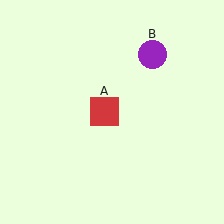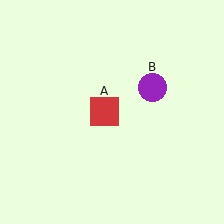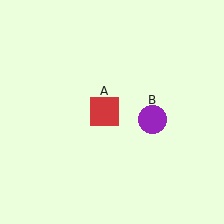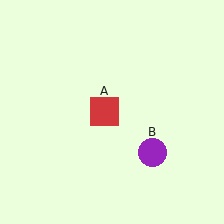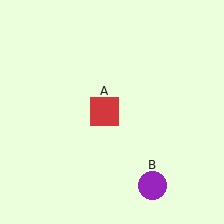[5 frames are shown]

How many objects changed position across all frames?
1 object changed position: purple circle (object B).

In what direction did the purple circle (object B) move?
The purple circle (object B) moved down.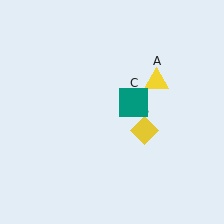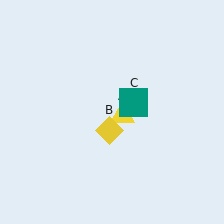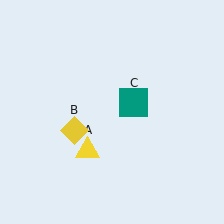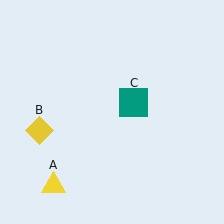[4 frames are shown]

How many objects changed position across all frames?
2 objects changed position: yellow triangle (object A), yellow diamond (object B).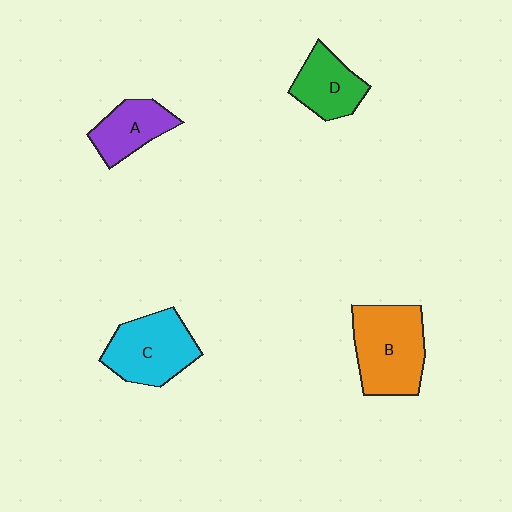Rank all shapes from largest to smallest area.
From largest to smallest: B (orange), C (cyan), D (green), A (purple).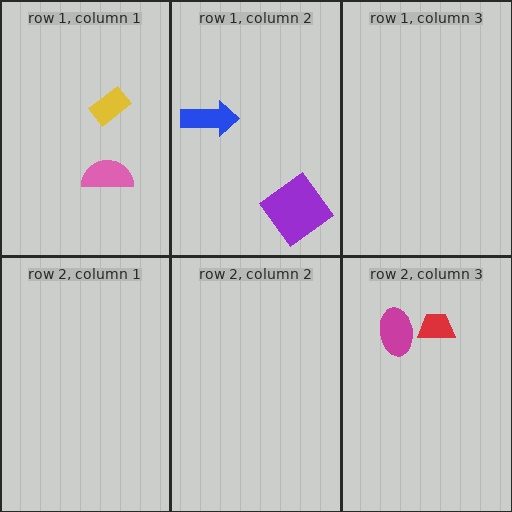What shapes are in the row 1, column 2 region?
The blue arrow, the purple diamond.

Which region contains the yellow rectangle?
The row 1, column 1 region.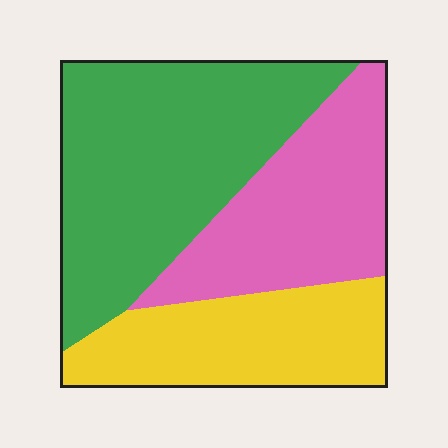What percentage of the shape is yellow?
Yellow covers roughly 25% of the shape.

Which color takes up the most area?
Green, at roughly 45%.